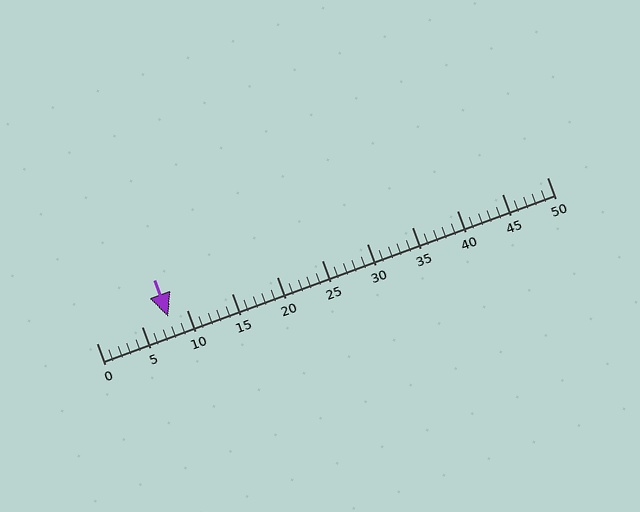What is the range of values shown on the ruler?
The ruler shows values from 0 to 50.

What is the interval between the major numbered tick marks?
The major tick marks are spaced 5 units apart.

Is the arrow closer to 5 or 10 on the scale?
The arrow is closer to 10.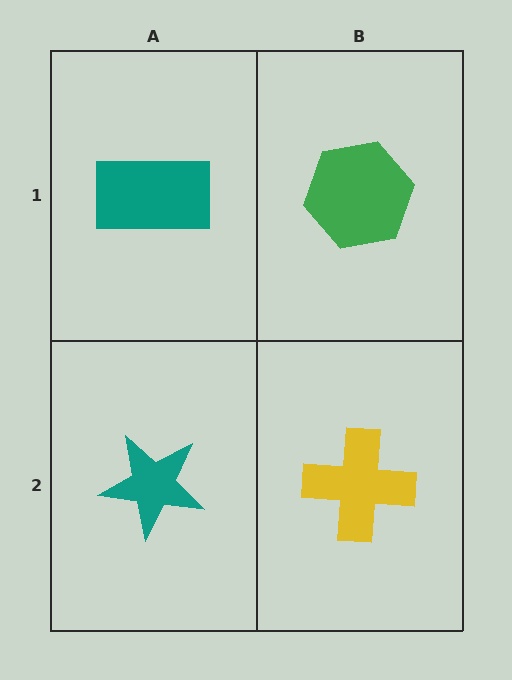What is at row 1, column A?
A teal rectangle.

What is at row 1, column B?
A green hexagon.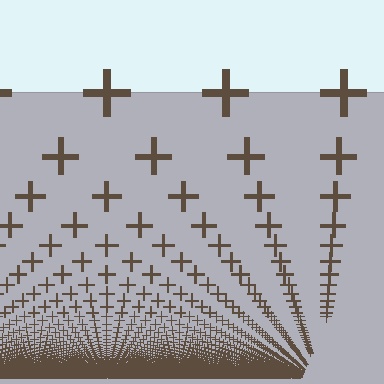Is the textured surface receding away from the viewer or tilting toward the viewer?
The surface appears to tilt toward the viewer. Texture elements get larger and sparser toward the top.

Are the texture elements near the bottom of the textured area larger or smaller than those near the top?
Smaller. The gradient is inverted — elements near the bottom are smaller and denser.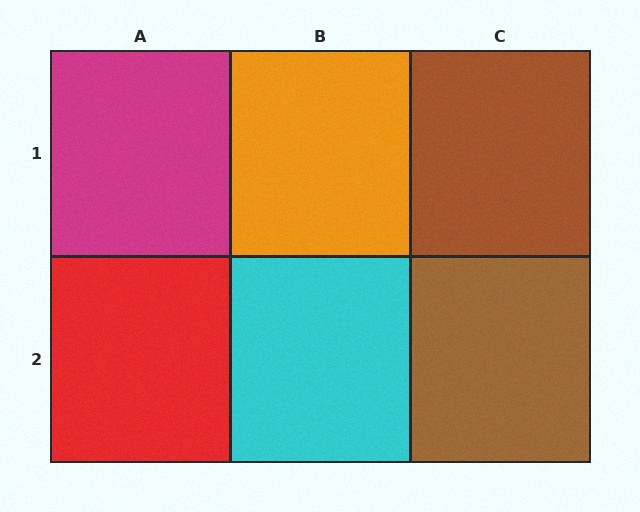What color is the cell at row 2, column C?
Brown.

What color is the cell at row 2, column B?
Cyan.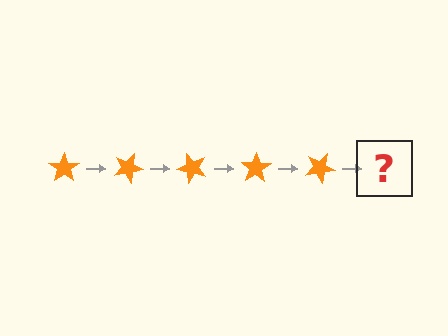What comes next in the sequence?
The next element should be an orange star rotated 125 degrees.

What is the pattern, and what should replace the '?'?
The pattern is that the star rotates 25 degrees each step. The '?' should be an orange star rotated 125 degrees.